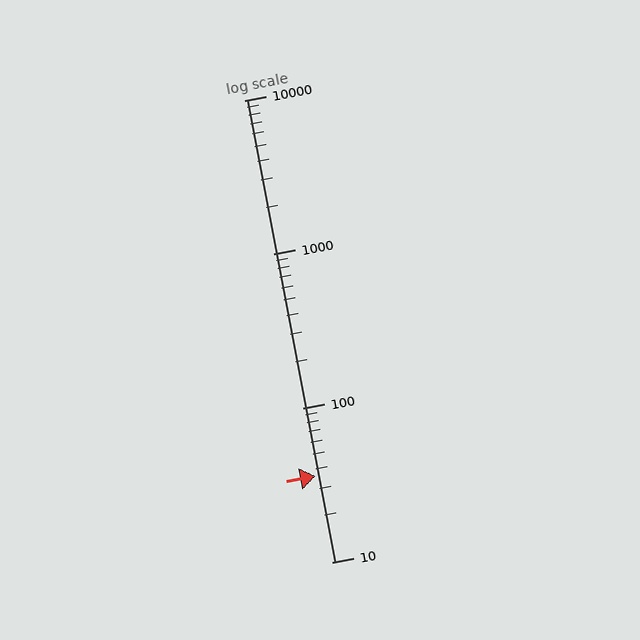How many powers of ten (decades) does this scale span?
The scale spans 3 decades, from 10 to 10000.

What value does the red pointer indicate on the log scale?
The pointer indicates approximately 36.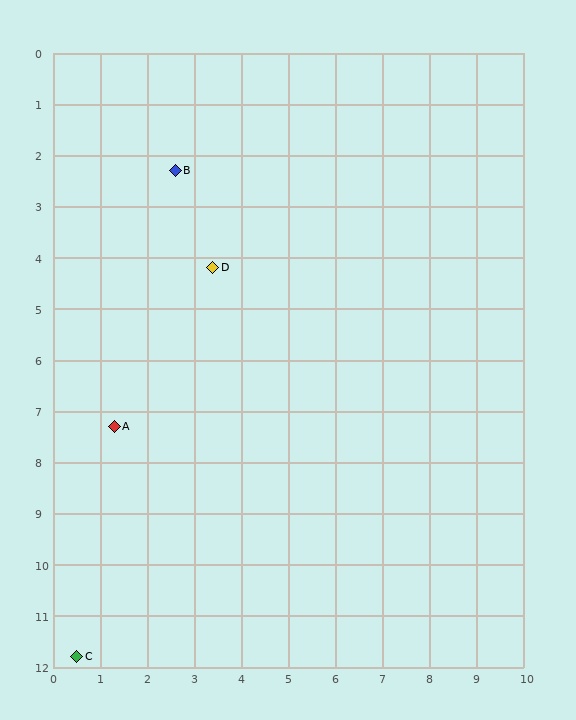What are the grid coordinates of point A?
Point A is at approximately (1.3, 7.3).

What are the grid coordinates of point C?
Point C is at approximately (0.5, 11.8).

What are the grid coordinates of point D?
Point D is at approximately (3.4, 4.2).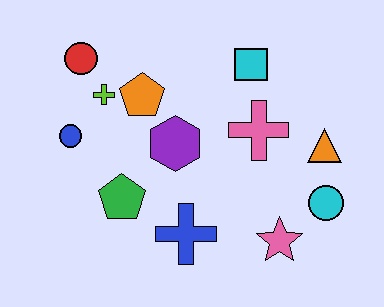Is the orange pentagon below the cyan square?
Yes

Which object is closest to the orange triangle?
The cyan circle is closest to the orange triangle.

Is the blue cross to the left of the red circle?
No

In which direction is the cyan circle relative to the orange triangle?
The cyan circle is below the orange triangle.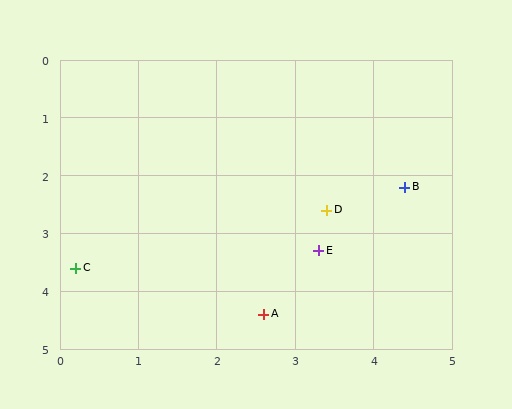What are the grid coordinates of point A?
Point A is at approximately (2.6, 4.4).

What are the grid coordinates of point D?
Point D is at approximately (3.4, 2.6).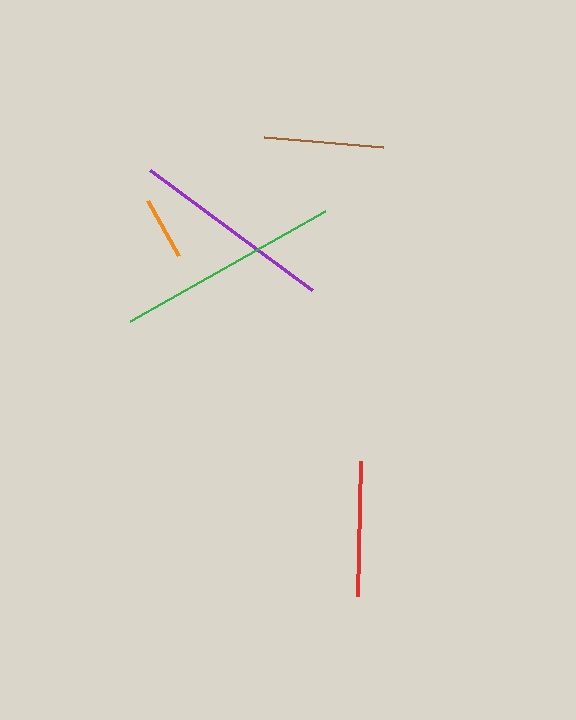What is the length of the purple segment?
The purple segment is approximately 201 pixels long.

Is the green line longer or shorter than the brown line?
The green line is longer than the brown line.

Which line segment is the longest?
The green line is the longest at approximately 224 pixels.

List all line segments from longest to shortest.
From longest to shortest: green, purple, red, brown, orange.